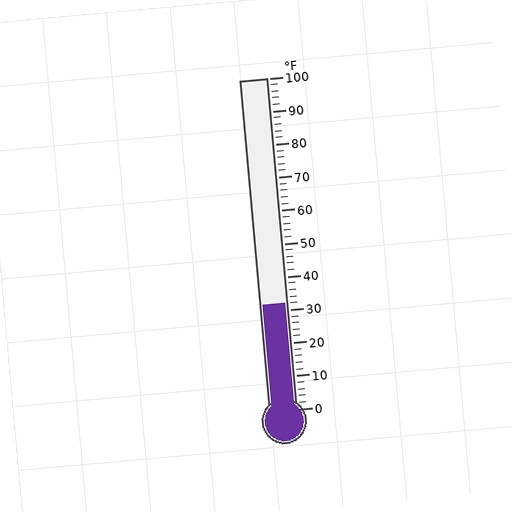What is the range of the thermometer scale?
The thermometer scale ranges from 0°F to 100°F.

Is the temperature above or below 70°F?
The temperature is below 70°F.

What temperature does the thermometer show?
The thermometer shows approximately 32°F.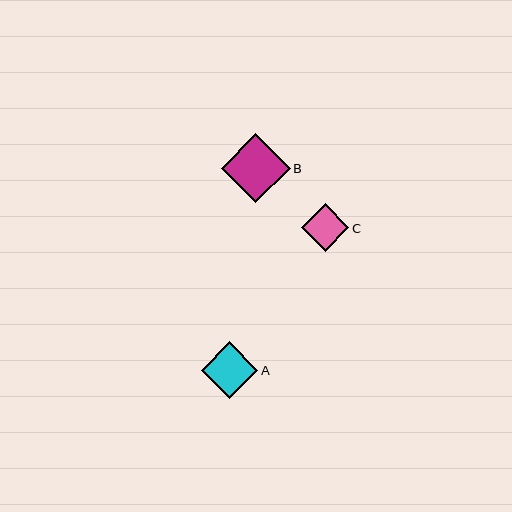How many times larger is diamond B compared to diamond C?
Diamond B is approximately 1.4 times the size of diamond C.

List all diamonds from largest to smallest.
From largest to smallest: B, A, C.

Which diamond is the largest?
Diamond B is the largest with a size of approximately 69 pixels.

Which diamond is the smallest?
Diamond C is the smallest with a size of approximately 48 pixels.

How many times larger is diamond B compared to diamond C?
Diamond B is approximately 1.4 times the size of diamond C.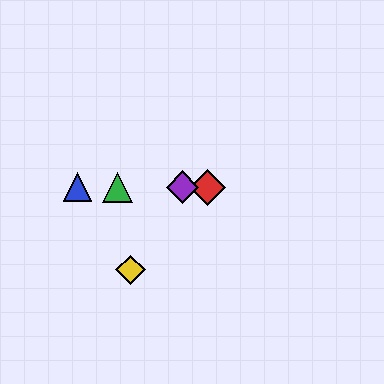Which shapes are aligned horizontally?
The red diamond, the blue triangle, the green triangle, the purple diamond are aligned horizontally.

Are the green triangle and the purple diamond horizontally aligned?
Yes, both are at y≈187.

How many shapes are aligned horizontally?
4 shapes (the red diamond, the blue triangle, the green triangle, the purple diamond) are aligned horizontally.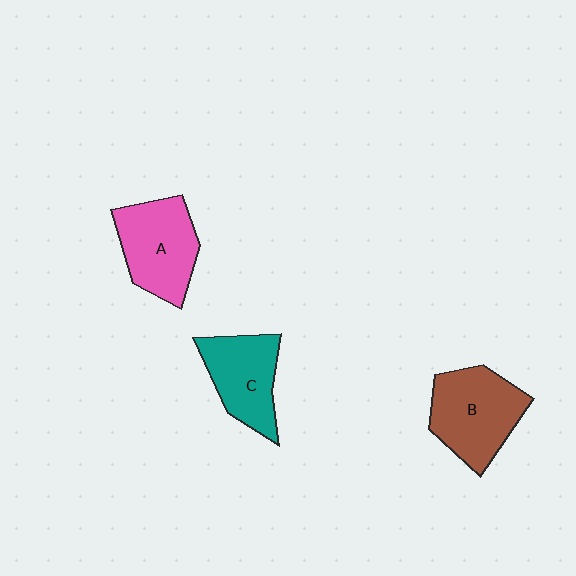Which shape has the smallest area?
Shape C (teal).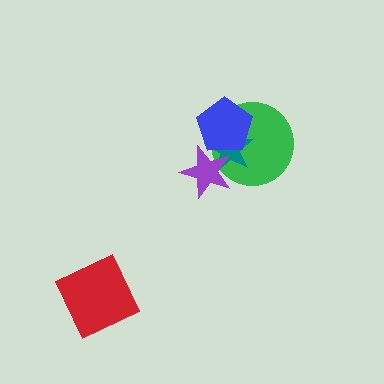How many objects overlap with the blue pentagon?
3 objects overlap with the blue pentagon.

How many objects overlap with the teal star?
3 objects overlap with the teal star.